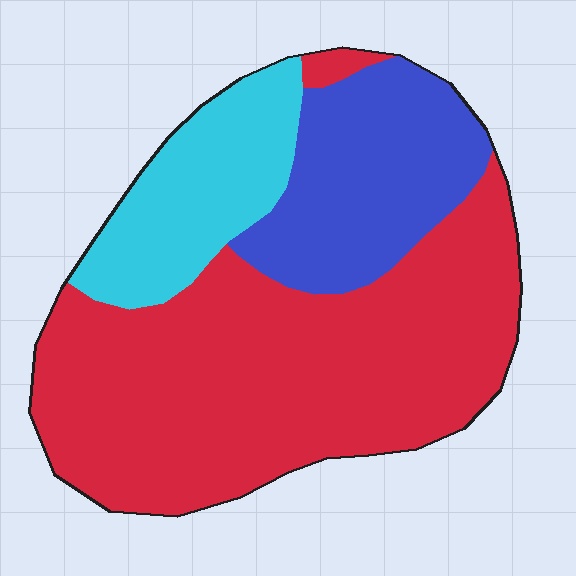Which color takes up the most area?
Red, at roughly 60%.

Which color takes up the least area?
Cyan, at roughly 20%.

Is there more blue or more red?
Red.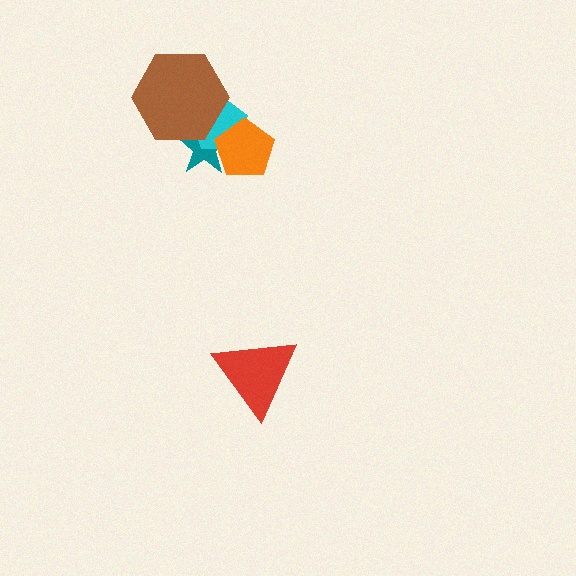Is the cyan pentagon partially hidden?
Yes, it is partially covered by another shape.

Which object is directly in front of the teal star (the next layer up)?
The cyan pentagon is directly in front of the teal star.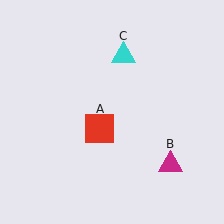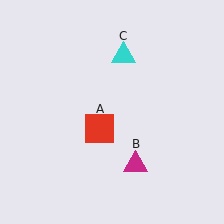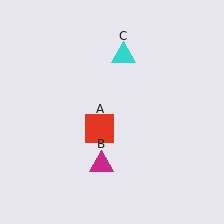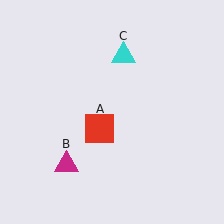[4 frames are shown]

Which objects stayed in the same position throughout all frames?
Red square (object A) and cyan triangle (object C) remained stationary.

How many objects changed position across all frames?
1 object changed position: magenta triangle (object B).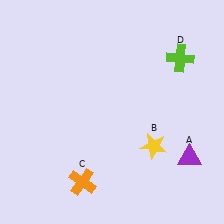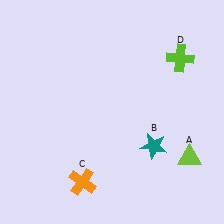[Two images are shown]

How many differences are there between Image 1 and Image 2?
There are 2 differences between the two images.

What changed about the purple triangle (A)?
In Image 1, A is purple. In Image 2, it changed to lime.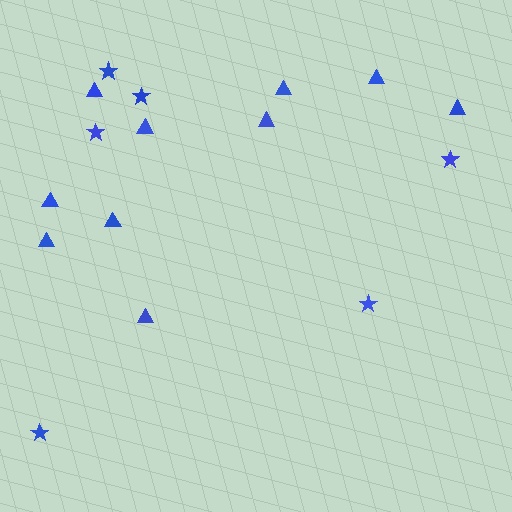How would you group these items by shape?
There are 2 groups: one group of stars (6) and one group of triangles (10).